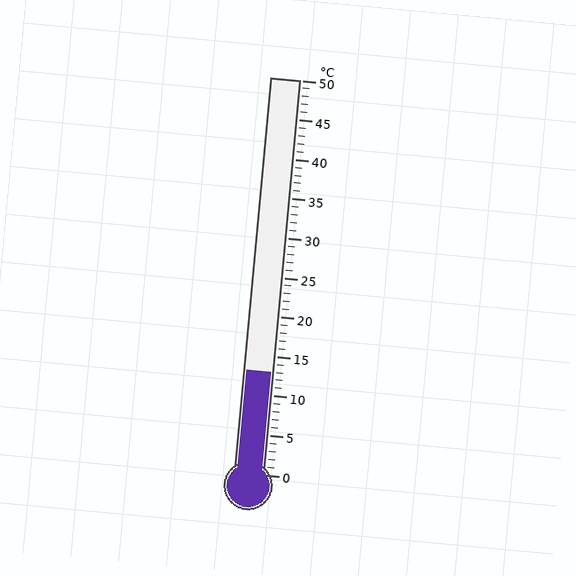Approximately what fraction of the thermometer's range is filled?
The thermometer is filled to approximately 25% of its range.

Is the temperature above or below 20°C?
The temperature is below 20°C.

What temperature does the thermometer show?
The thermometer shows approximately 13°C.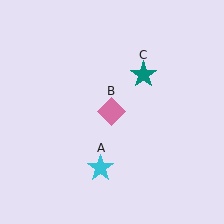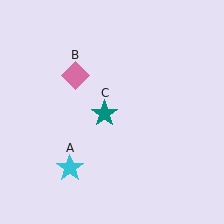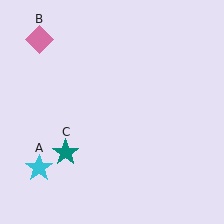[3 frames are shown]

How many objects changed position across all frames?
3 objects changed position: cyan star (object A), pink diamond (object B), teal star (object C).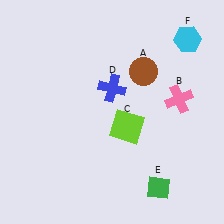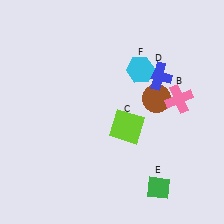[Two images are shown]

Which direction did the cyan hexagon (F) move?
The cyan hexagon (F) moved left.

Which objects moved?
The objects that moved are: the brown circle (A), the blue cross (D), the cyan hexagon (F).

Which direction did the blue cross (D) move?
The blue cross (D) moved right.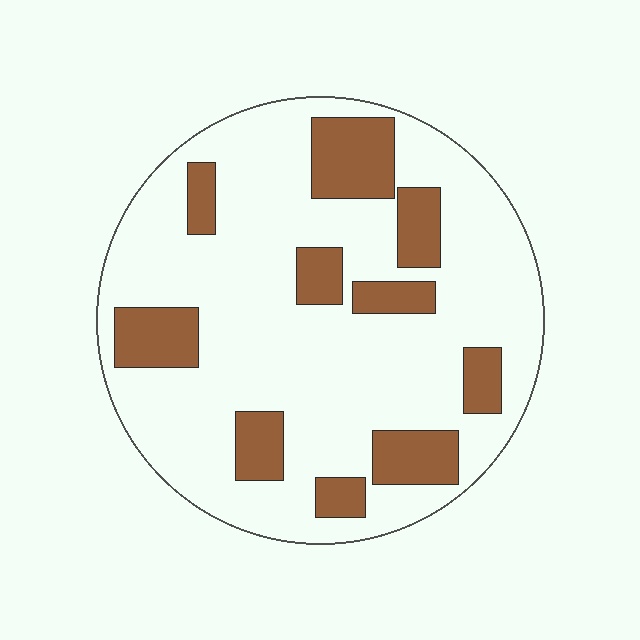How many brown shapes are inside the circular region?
10.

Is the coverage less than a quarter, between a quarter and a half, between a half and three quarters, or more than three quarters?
Less than a quarter.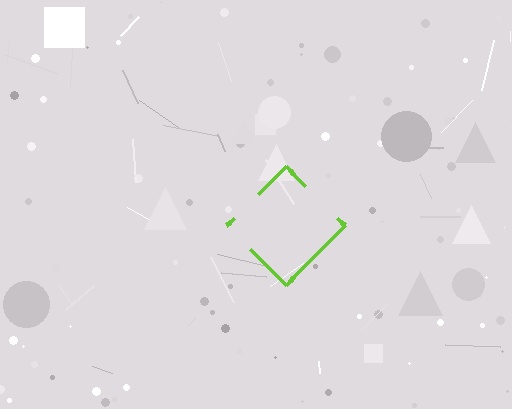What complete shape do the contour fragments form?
The contour fragments form a diamond.